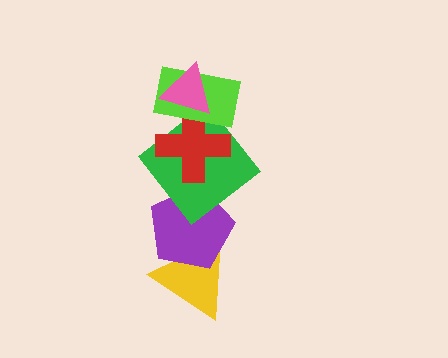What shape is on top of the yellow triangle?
The purple pentagon is on top of the yellow triangle.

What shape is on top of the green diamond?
The red cross is on top of the green diamond.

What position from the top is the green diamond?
The green diamond is 4th from the top.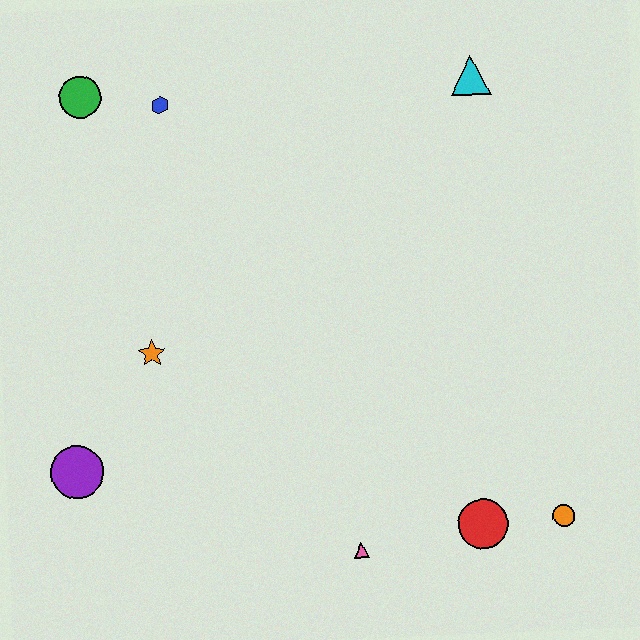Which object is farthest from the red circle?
The green circle is farthest from the red circle.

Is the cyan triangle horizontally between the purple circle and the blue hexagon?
No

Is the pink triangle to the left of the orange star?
No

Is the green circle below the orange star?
No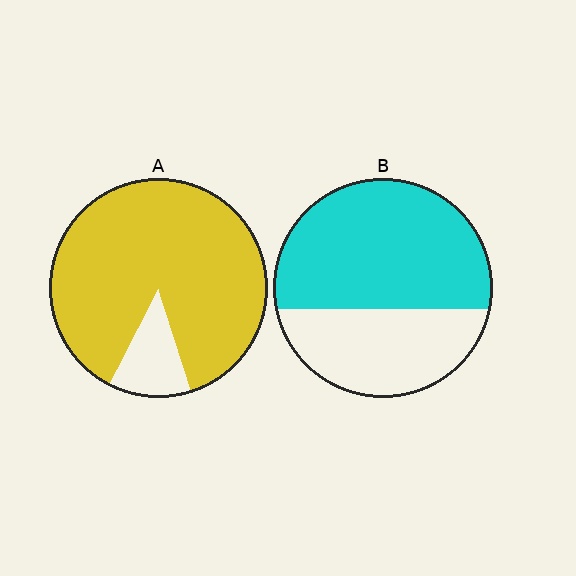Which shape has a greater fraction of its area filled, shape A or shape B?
Shape A.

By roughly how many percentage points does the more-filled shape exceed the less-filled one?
By roughly 25 percentage points (A over B).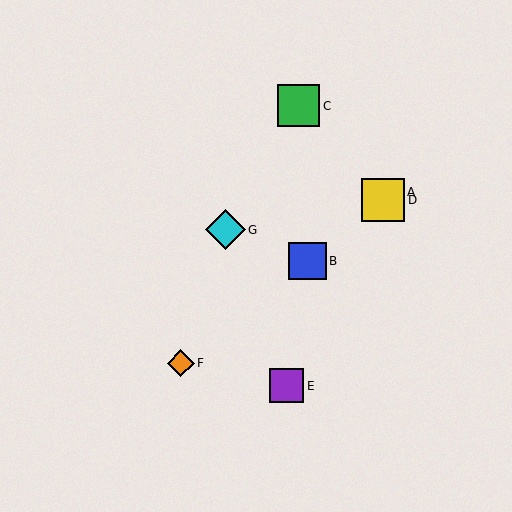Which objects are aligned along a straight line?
Objects A, B, D, F are aligned along a straight line.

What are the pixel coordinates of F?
Object F is at (181, 363).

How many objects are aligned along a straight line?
4 objects (A, B, D, F) are aligned along a straight line.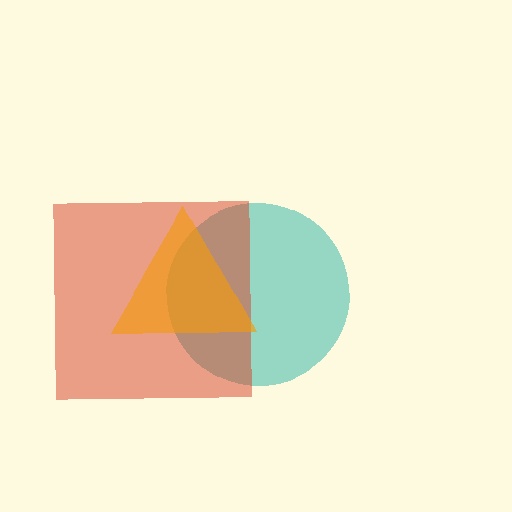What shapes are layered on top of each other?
The layered shapes are: a teal circle, a red square, an orange triangle.